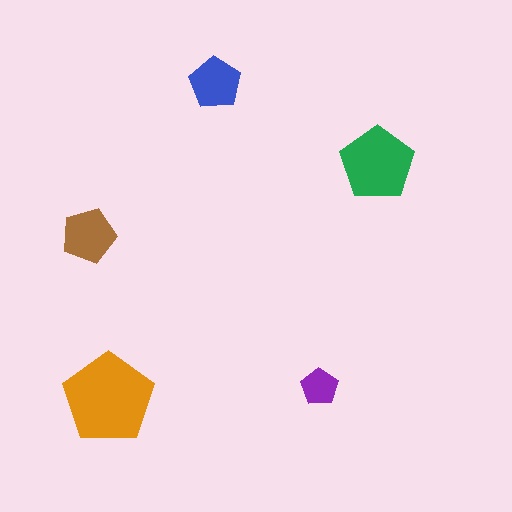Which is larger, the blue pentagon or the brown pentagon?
The brown one.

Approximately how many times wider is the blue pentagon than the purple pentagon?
About 1.5 times wider.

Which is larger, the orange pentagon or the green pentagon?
The orange one.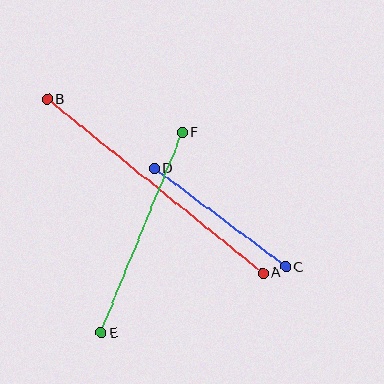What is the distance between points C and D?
The distance is approximately 164 pixels.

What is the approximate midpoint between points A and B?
The midpoint is at approximately (155, 186) pixels.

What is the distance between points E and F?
The distance is approximately 216 pixels.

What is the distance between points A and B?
The distance is approximately 277 pixels.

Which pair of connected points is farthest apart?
Points A and B are farthest apart.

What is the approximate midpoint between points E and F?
The midpoint is at approximately (142, 233) pixels.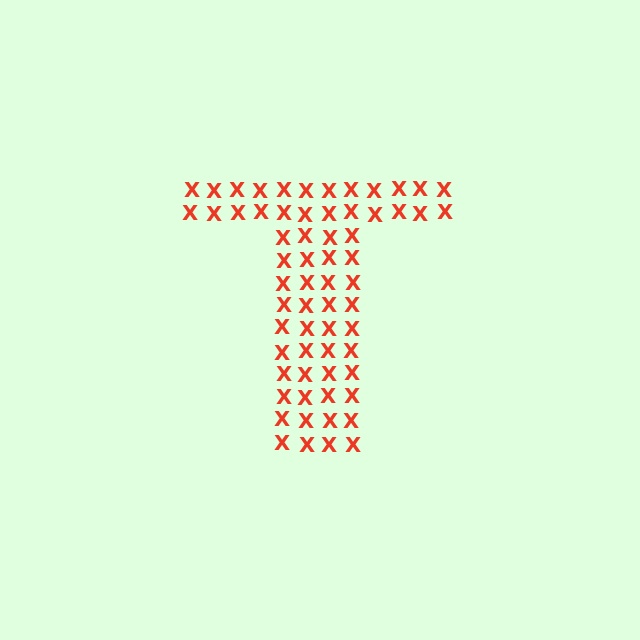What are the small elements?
The small elements are letter X's.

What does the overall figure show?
The overall figure shows the letter T.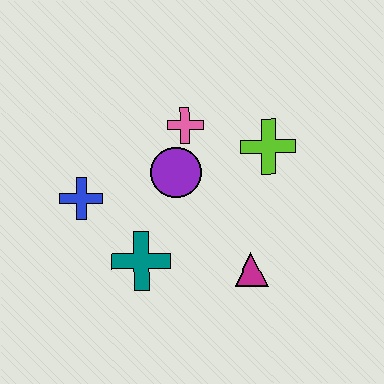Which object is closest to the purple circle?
The pink cross is closest to the purple circle.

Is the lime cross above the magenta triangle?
Yes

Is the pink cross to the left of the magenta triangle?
Yes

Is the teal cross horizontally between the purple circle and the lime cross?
No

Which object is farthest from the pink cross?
The magenta triangle is farthest from the pink cross.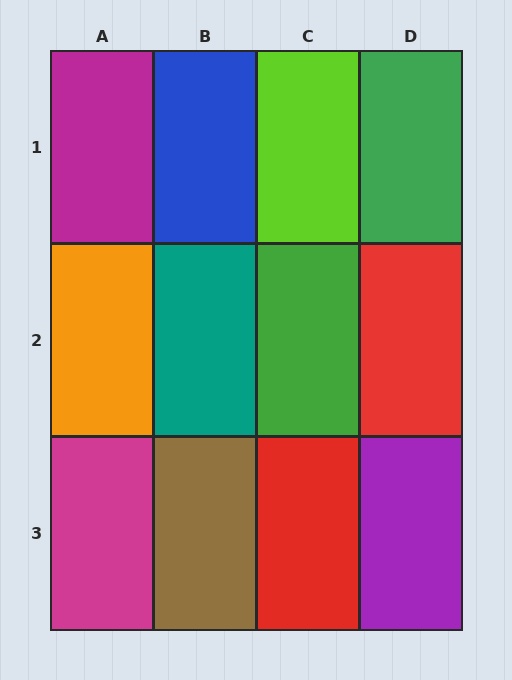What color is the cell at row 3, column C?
Red.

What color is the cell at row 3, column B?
Brown.